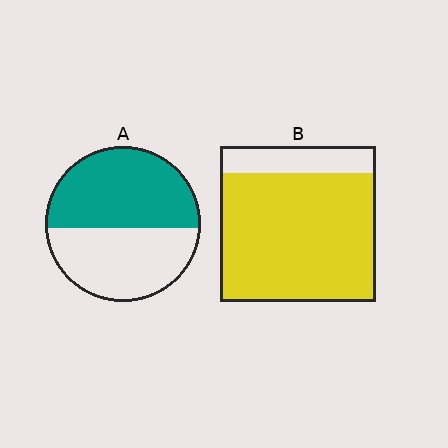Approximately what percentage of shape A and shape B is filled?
A is approximately 55% and B is approximately 85%.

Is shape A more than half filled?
Roughly half.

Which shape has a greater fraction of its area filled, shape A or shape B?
Shape B.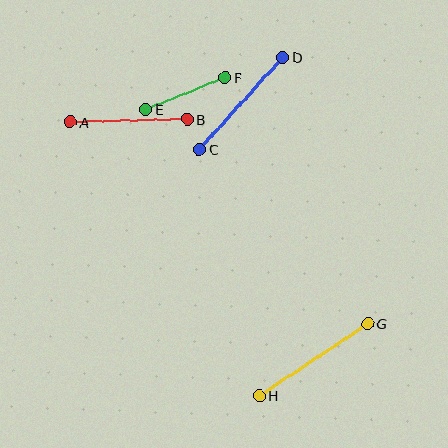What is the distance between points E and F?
The distance is approximately 85 pixels.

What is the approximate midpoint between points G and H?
The midpoint is at approximately (313, 359) pixels.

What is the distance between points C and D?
The distance is approximately 124 pixels.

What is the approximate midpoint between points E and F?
The midpoint is at approximately (186, 93) pixels.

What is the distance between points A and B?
The distance is approximately 117 pixels.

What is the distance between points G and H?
The distance is approximately 130 pixels.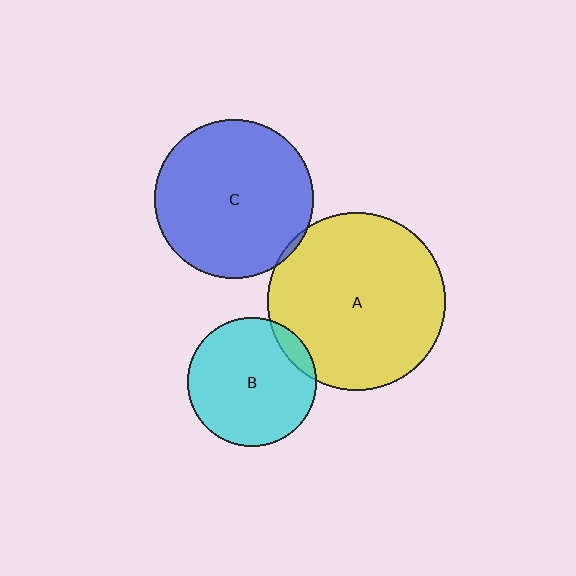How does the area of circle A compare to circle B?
Approximately 1.9 times.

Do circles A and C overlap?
Yes.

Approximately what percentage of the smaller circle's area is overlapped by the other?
Approximately 5%.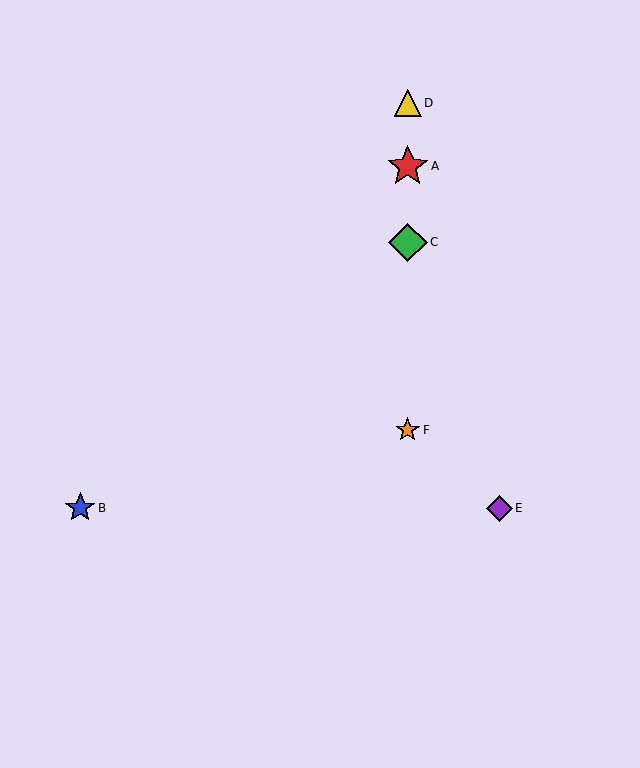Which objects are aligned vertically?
Objects A, C, D, F are aligned vertically.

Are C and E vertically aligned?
No, C is at x≈408 and E is at x≈499.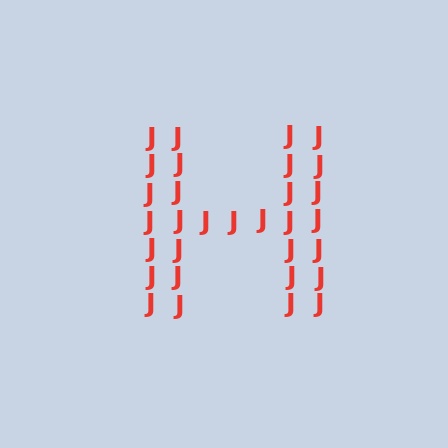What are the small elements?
The small elements are letter J's.